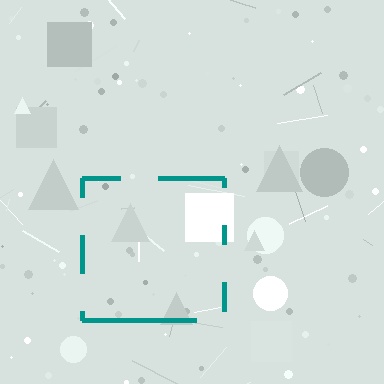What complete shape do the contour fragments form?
The contour fragments form a square.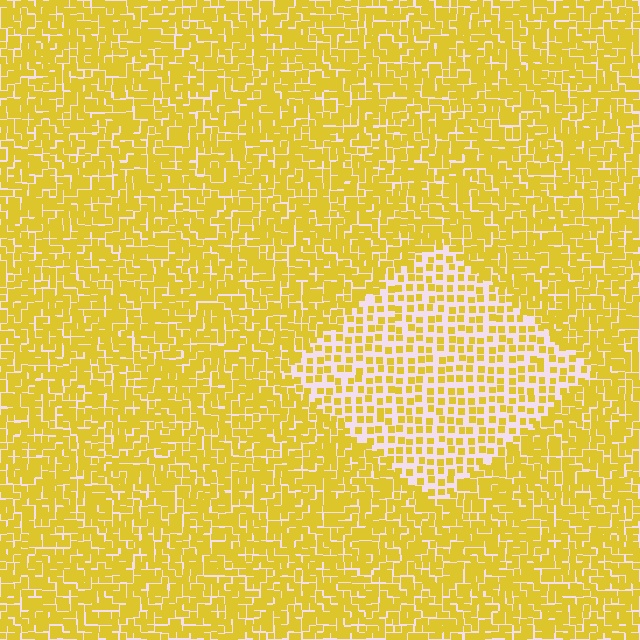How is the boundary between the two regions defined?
The boundary is defined by a change in element density (approximately 2.1x ratio). All elements are the same color, size, and shape.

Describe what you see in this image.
The image contains small yellow elements arranged at two different densities. A diamond-shaped region is visible where the elements are less densely packed than the surrounding area.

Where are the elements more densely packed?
The elements are more densely packed outside the diamond boundary.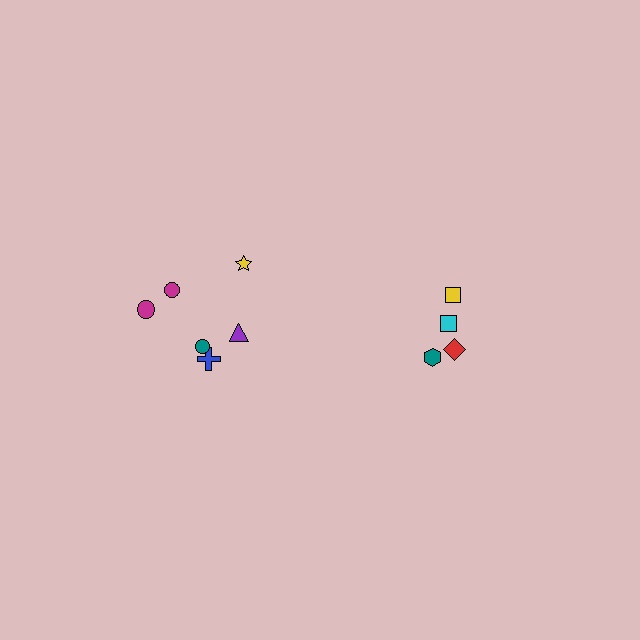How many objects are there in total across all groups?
There are 10 objects.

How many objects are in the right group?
There are 4 objects.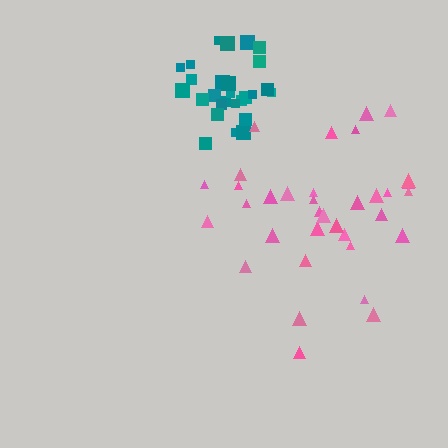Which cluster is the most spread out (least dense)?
Pink.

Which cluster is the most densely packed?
Teal.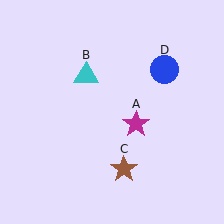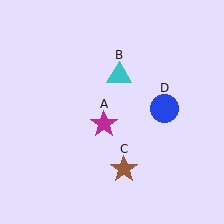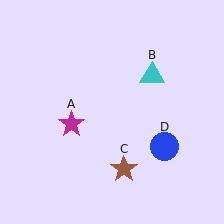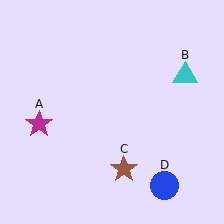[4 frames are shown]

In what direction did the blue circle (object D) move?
The blue circle (object D) moved down.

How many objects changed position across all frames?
3 objects changed position: magenta star (object A), cyan triangle (object B), blue circle (object D).